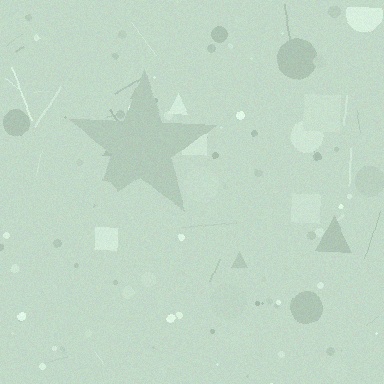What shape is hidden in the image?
A star is hidden in the image.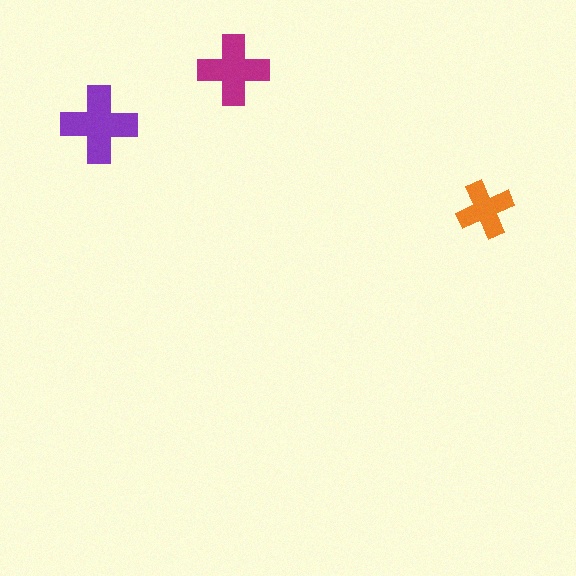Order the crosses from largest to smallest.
the purple one, the magenta one, the orange one.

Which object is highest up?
The magenta cross is topmost.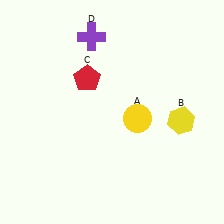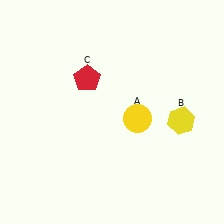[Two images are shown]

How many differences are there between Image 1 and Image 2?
There is 1 difference between the two images.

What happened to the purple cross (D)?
The purple cross (D) was removed in Image 2. It was in the top-left area of Image 1.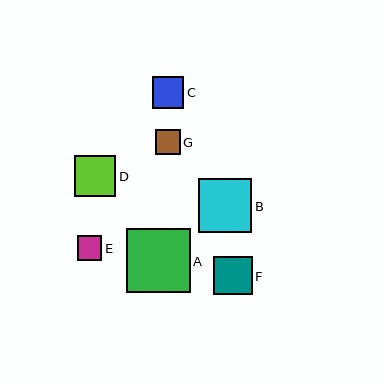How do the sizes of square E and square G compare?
Square E and square G are approximately the same size.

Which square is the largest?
Square A is the largest with a size of approximately 64 pixels.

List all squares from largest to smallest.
From largest to smallest: A, B, D, F, C, E, G.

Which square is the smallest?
Square G is the smallest with a size of approximately 24 pixels.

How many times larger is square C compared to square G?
Square C is approximately 1.3 times the size of square G.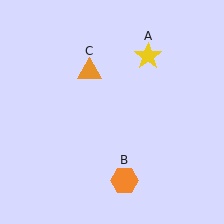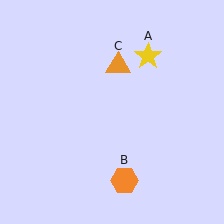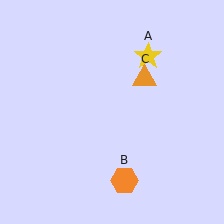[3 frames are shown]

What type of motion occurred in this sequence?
The orange triangle (object C) rotated clockwise around the center of the scene.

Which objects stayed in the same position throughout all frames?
Yellow star (object A) and orange hexagon (object B) remained stationary.